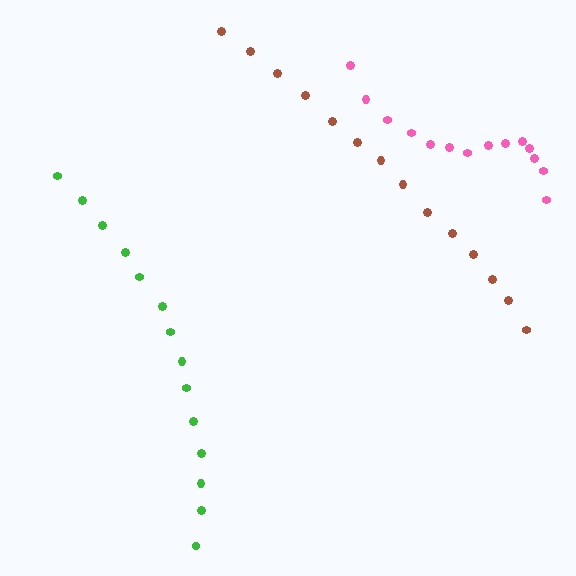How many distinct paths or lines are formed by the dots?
There are 3 distinct paths.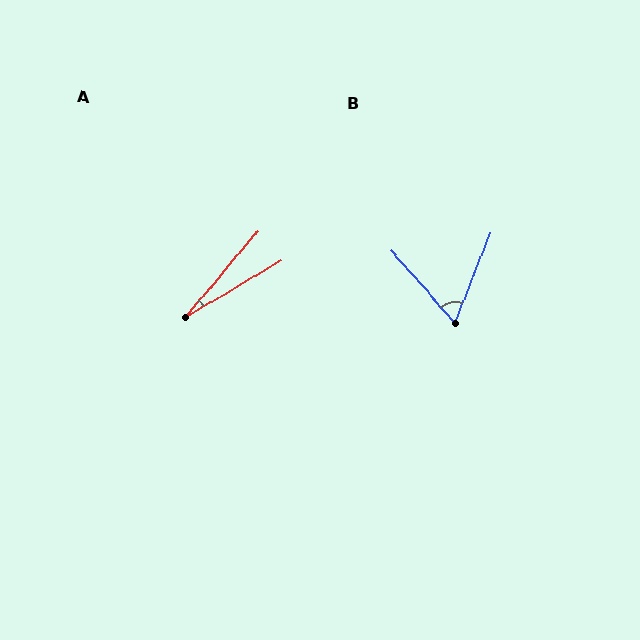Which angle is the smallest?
A, at approximately 19 degrees.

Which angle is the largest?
B, at approximately 63 degrees.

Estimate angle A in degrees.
Approximately 19 degrees.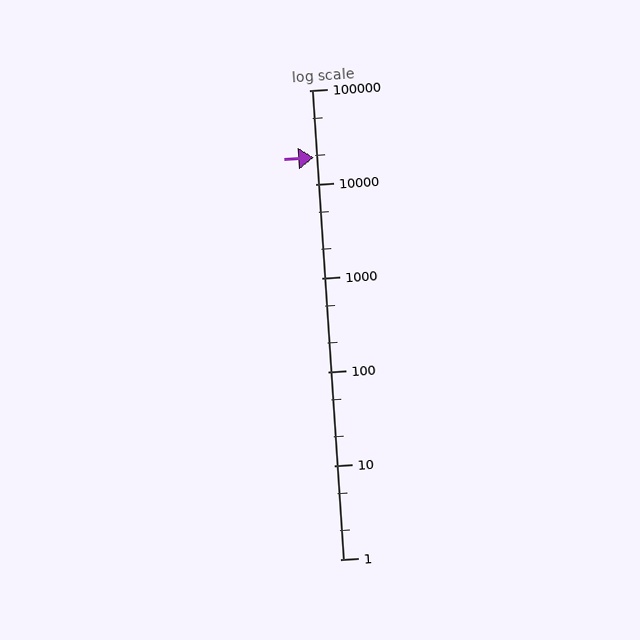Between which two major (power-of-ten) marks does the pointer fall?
The pointer is between 10000 and 100000.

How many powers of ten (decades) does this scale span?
The scale spans 5 decades, from 1 to 100000.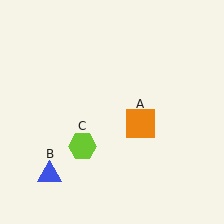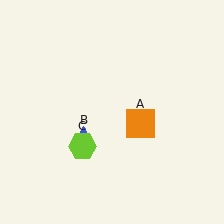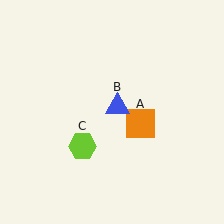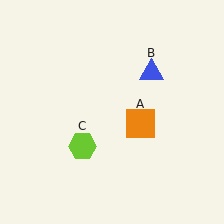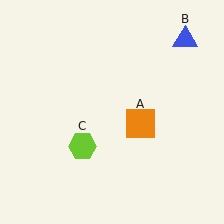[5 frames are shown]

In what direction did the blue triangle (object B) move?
The blue triangle (object B) moved up and to the right.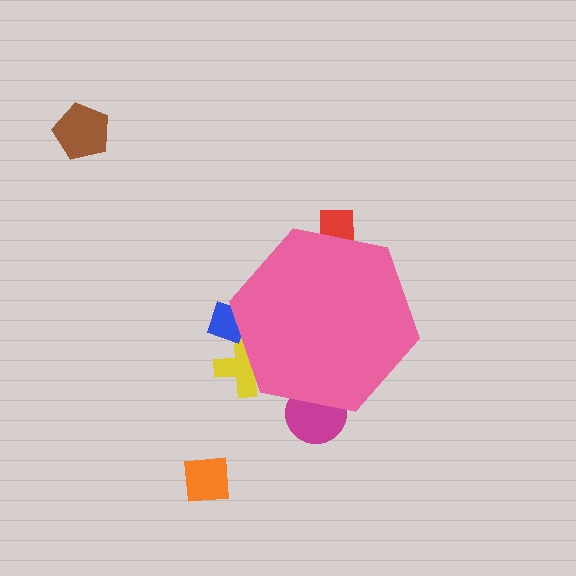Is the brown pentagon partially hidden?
No, the brown pentagon is fully visible.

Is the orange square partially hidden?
No, the orange square is fully visible.